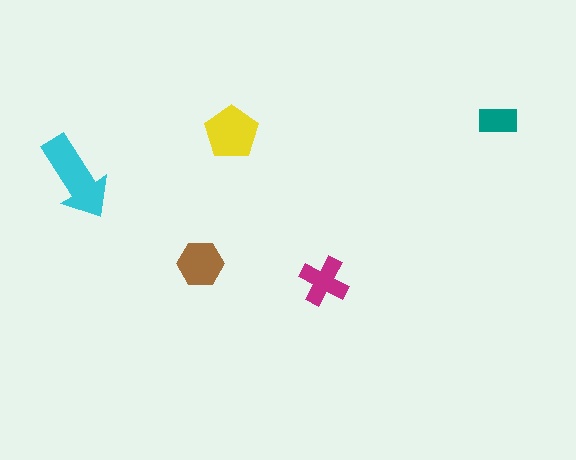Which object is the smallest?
The teal rectangle.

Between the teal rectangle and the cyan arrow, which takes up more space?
The cyan arrow.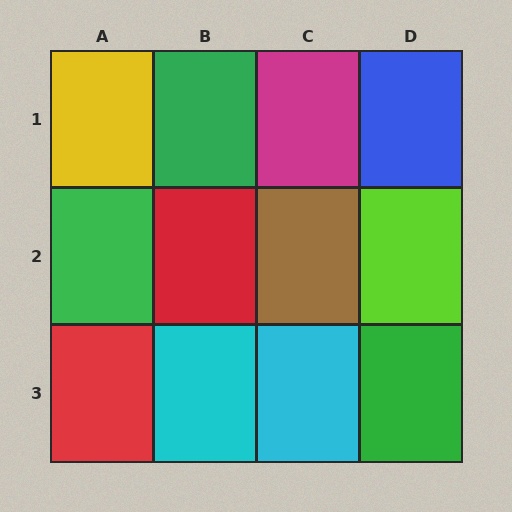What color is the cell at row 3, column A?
Red.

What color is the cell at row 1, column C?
Magenta.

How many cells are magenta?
1 cell is magenta.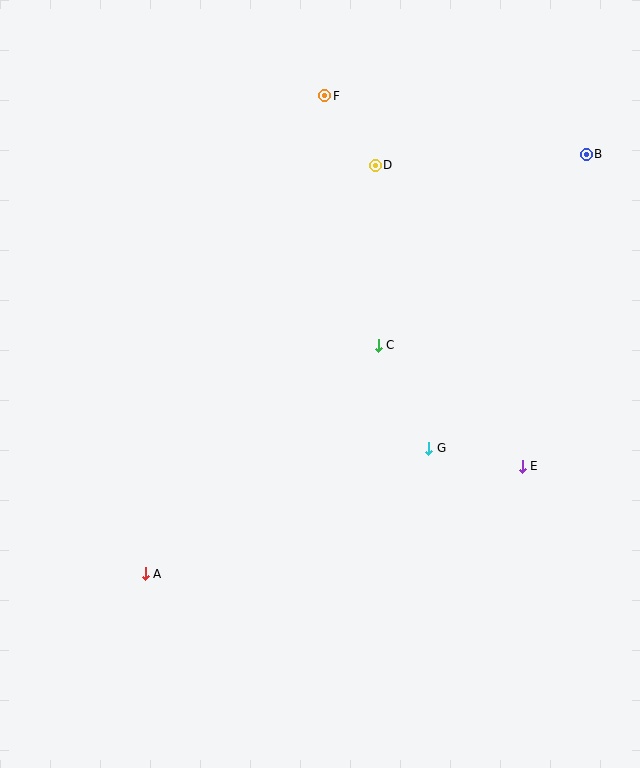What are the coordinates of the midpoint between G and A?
The midpoint between G and A is at (287, 511).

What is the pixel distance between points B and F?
The distance between B and F is 268 pixels.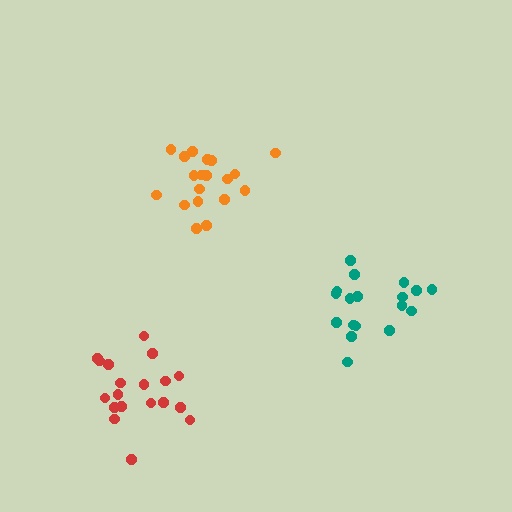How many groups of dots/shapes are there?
There are 3 groups.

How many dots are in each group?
Group 1: 19 dots, Group 2: 18 dots, Group 3: 19 dots (56 total).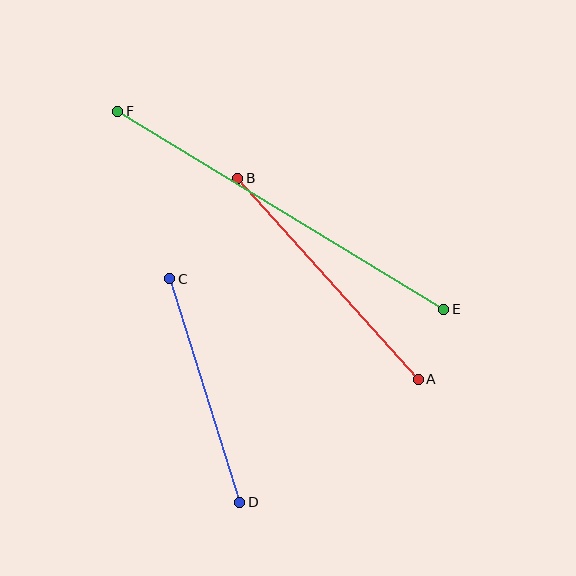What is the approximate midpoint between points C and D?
The midpoint is at approximately (205, 391) pixels.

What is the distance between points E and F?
The distance is approximately 381 pixels.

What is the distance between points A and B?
The distance is approximately 270 pixels.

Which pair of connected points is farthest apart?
Points E and F are farthest apart.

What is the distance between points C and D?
The distance is approximately 234 pixels.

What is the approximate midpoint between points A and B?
The midpoint is at approximately (328, 279) pixels.